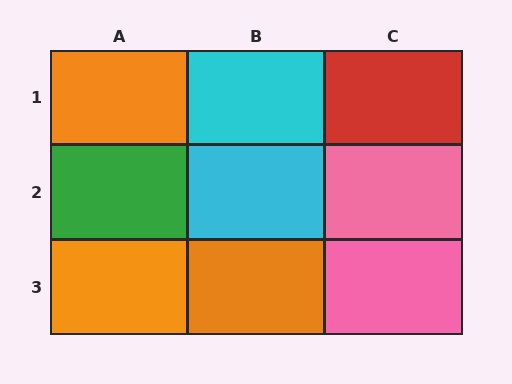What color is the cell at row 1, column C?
Red.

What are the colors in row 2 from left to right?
Green, cyan, pink.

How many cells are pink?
2 cells are pink.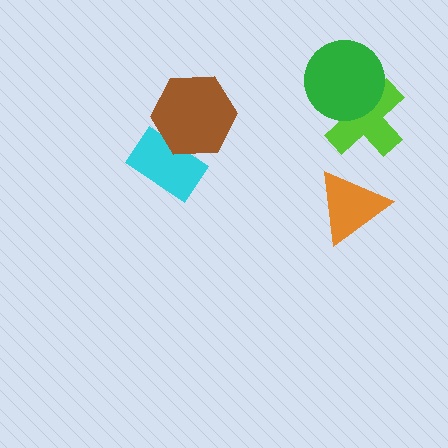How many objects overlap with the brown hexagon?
1 object overlaps with the brown hexagon.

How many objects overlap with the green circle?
1 object overlaps with the green circle.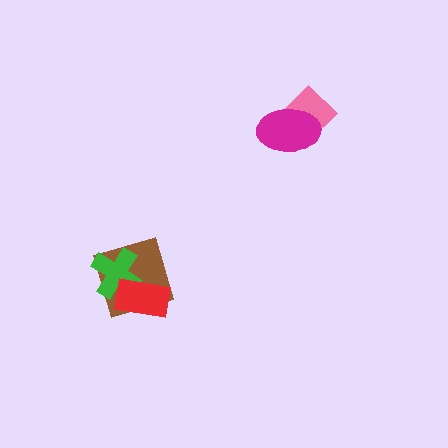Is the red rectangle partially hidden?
No, no other shape covers it.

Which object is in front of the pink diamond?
The magenta ellipse is in front of the pink diamond.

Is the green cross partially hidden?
Yes, it is partially covered by another shape.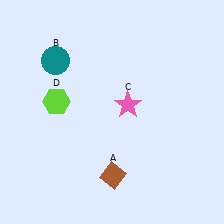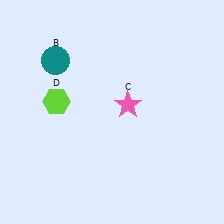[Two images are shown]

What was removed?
The brown diamond (A) was removed in Image 2.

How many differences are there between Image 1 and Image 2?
There is 1 difference between the two images.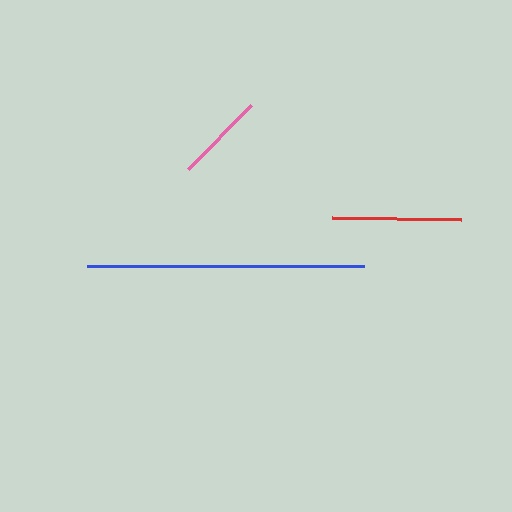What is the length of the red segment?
The red segment is approximately 129 pixels long.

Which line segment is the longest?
The blue line is the longest at approximately 277 pixels.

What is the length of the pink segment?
The pink segment is approximately 90 pixels long.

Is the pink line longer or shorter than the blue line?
The blue line is longer than the pink line.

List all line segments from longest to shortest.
From longest to shortest: blue, red, pink.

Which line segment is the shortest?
The pink line is the shortest at approximately 90 pixels.